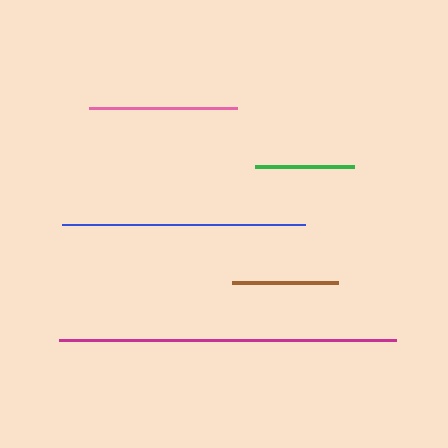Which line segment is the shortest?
The green line is the shortest at approximately 99 pixels.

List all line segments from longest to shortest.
From longest to shortest: magenta, blue, pink, brown, green.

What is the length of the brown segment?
The brown segment is approximately 106 pixels long.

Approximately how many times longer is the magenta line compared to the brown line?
The magenta line is approximately 3.2 times the length of the brown line.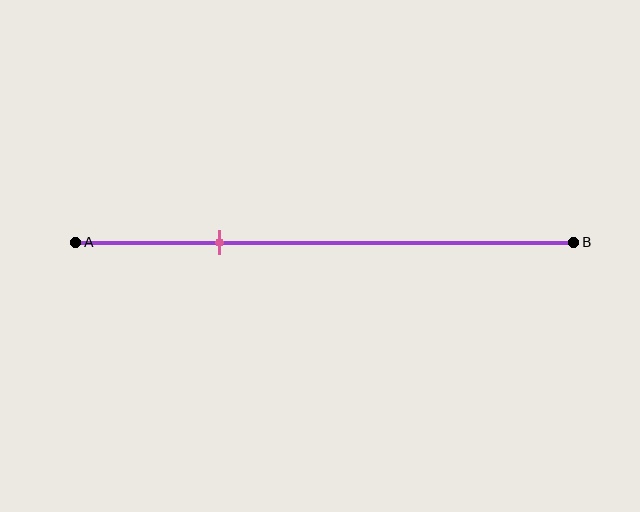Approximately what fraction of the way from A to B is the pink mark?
The pink mark is approximately 30% of the way from A to B.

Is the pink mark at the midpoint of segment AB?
No, the mark is at about 30% from A, not at the 50% midpoint.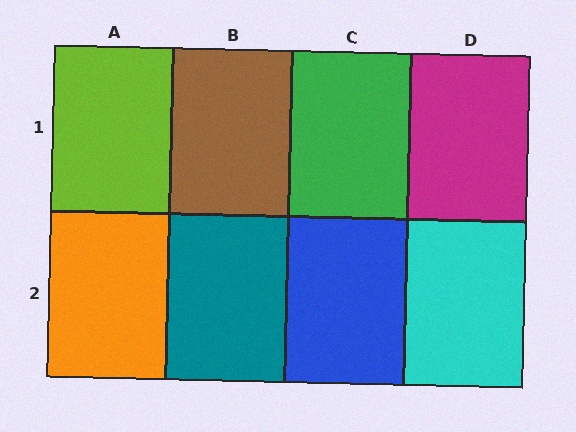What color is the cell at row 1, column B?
Brown.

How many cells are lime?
1 cell is lime.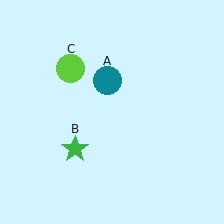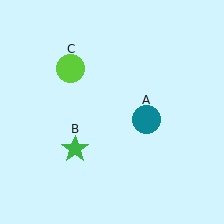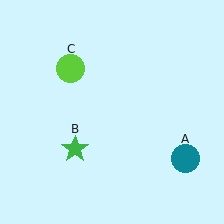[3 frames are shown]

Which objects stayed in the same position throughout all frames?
Green star (object B) and lime circle (object C) remained stationary.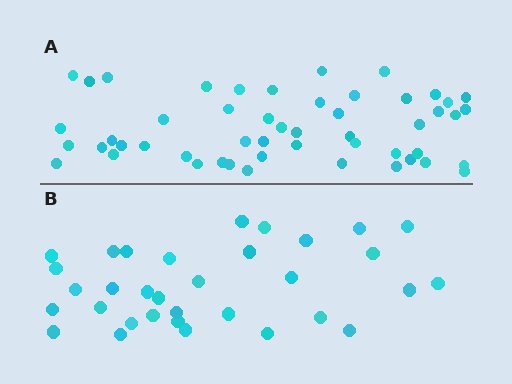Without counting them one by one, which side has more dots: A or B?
Region A (the top region) has more dots.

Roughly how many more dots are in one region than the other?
Region A has approximately 20 more dots than region B.